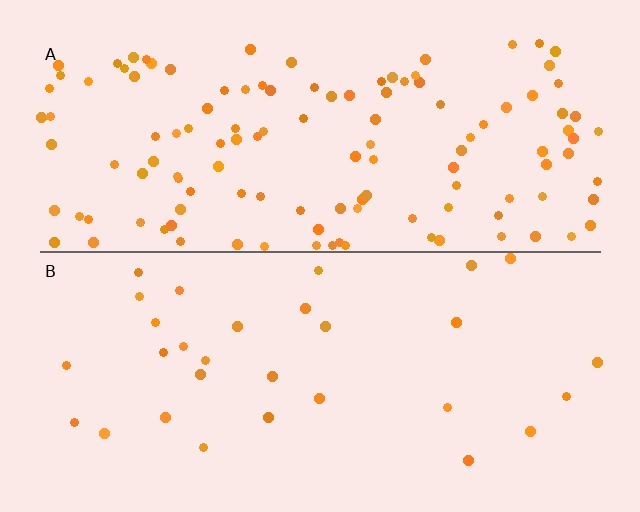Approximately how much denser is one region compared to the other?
Approximately 4.0× — region A over region B.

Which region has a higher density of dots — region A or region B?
A (the top).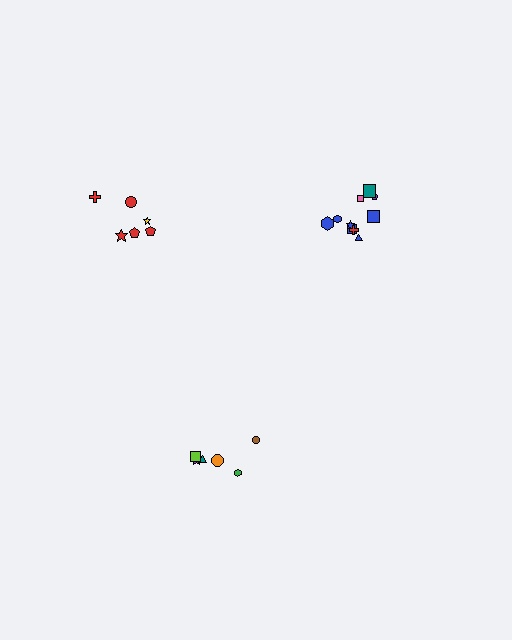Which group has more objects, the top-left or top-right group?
The top-right group.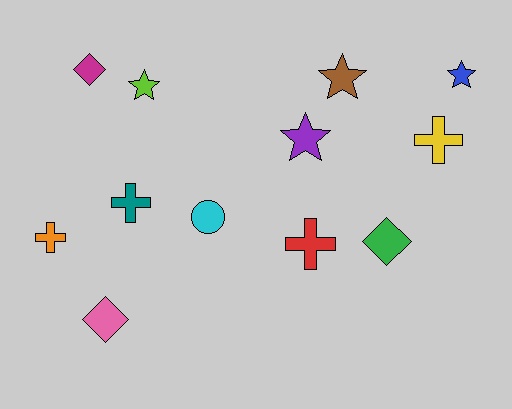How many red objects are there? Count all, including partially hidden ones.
There is 1 red object.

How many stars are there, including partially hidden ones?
There are 4 stars.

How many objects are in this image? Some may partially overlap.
There are 12 objects.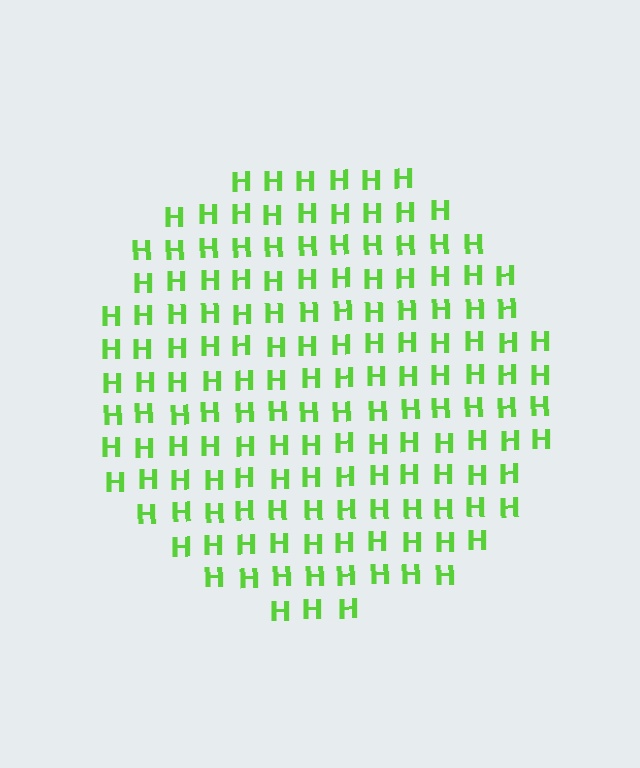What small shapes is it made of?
It is made of small letter H's.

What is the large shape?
The large shape is a circle.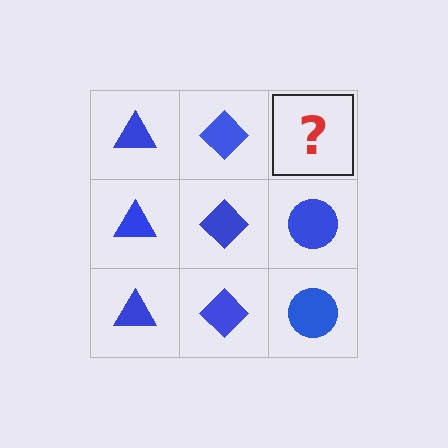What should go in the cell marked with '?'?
The missing cell should contain a blue circle.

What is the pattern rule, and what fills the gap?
The rule is that each column has a consistent shape. The gap should be filled with a blue circle.